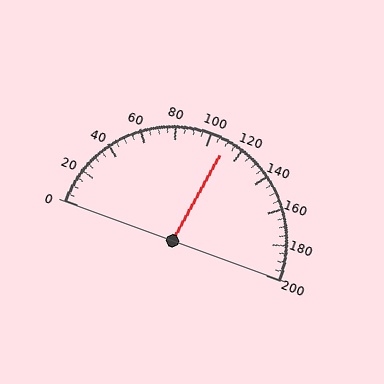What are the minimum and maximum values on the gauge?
The gauge ranges from 0 to 200.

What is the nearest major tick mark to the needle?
The nearest major tick mark is 120.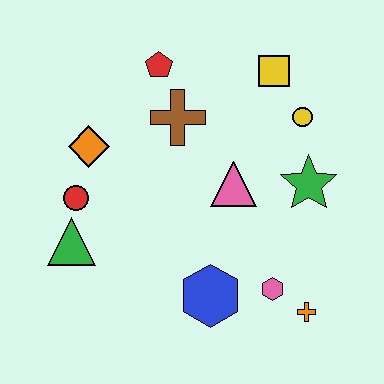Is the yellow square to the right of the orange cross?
No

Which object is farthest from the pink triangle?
The green triangle is farthest from the pink triangle.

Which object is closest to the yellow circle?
The yellow square is closest to the yellow circle.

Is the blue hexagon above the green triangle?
No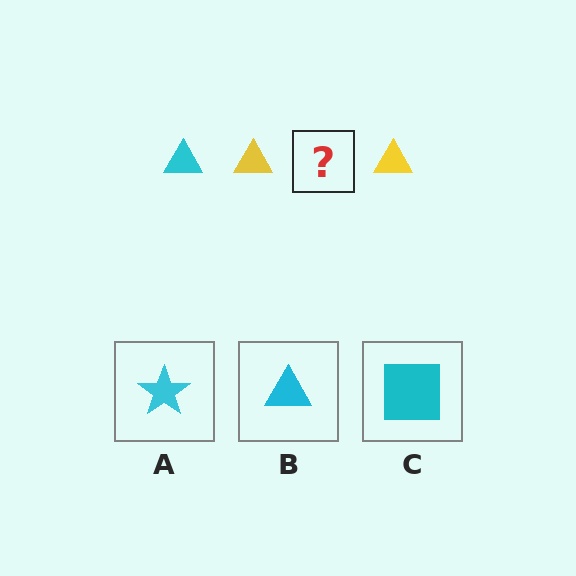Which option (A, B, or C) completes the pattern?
B.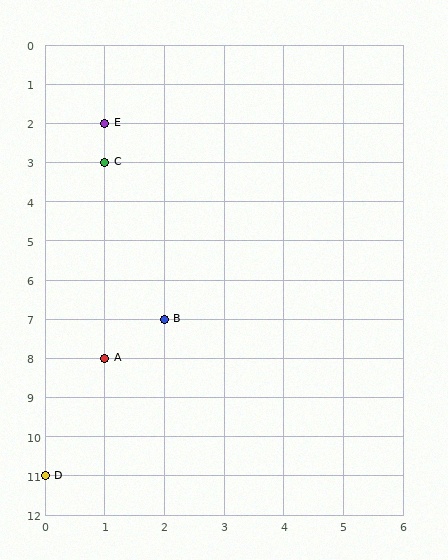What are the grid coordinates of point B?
Point B is at grid coordinates (2, 7).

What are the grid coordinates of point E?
Point E is at grid coordinates (1, 2).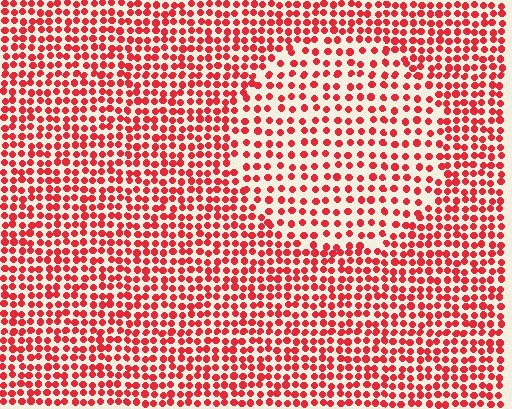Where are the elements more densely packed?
The elements are more densely packed outside the circle boundary.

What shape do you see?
I see a circle.